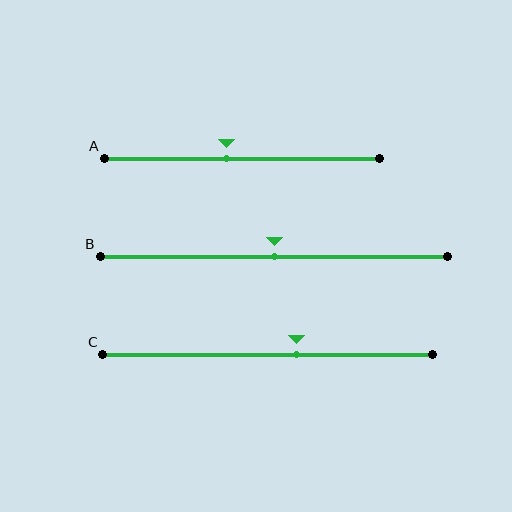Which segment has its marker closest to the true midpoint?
Segment B has its marker closest to the true midpoint.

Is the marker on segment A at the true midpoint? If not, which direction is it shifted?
No, the marker on segment A is shifted to the left by about 6% of the segment length.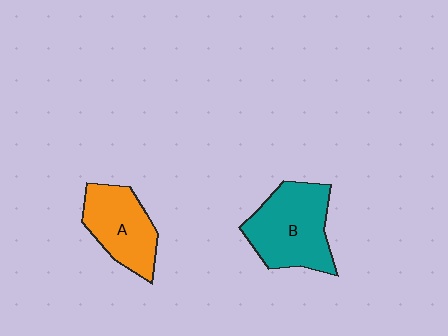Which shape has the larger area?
Shape B (teal).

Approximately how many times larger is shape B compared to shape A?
Approximately 1.3 times.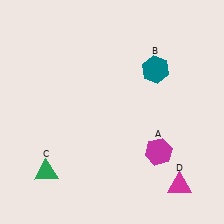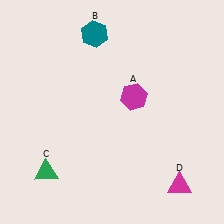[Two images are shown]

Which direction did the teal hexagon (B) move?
The teal hexagon (B) moved left.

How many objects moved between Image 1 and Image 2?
2 objects moved between the two images.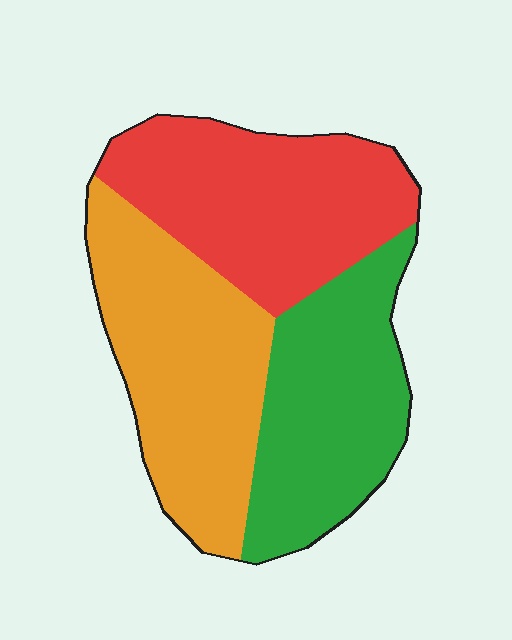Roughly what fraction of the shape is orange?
Orange covers 35% of the shape.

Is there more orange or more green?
Orange.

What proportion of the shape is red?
Red takes up about one third (1/3) of the shape.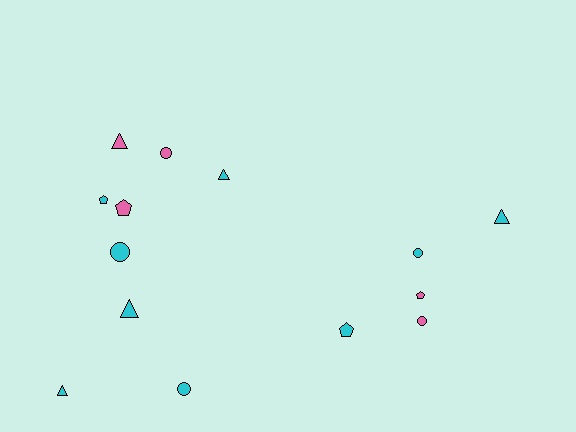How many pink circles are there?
There are 2 pink circles.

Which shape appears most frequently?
Triangle, with 5 objects.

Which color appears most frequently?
Cyan, with 9 objects.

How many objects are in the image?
There are 14 objects.